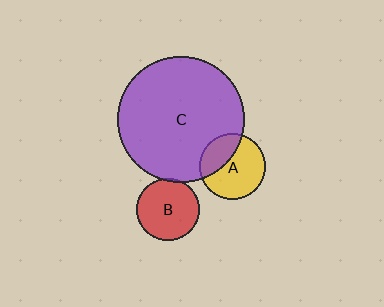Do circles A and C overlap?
Yes.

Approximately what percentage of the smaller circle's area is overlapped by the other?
Approximately 30%.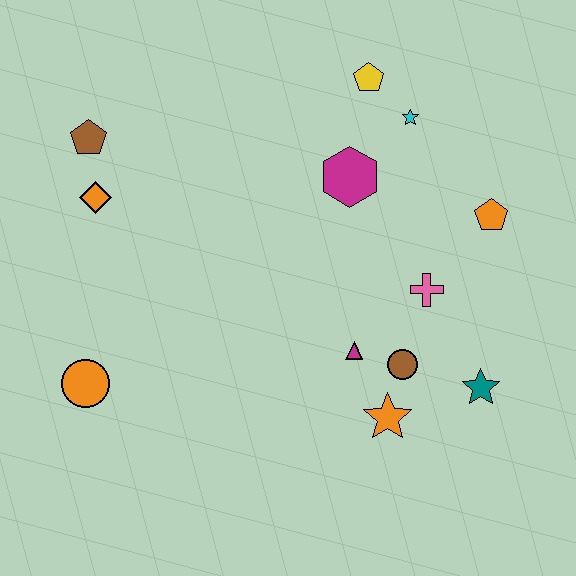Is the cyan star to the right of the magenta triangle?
Yes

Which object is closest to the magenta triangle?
The brown circle is closest to the magenta triangle.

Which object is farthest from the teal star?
The brown pentagon is farthest from the teal star.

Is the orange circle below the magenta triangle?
Yes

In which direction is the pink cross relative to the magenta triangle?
The pink cross is to the right of the magenta triangle.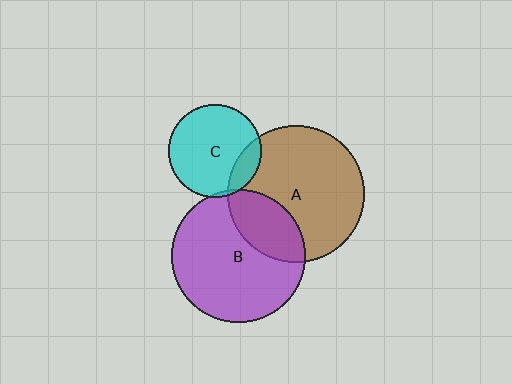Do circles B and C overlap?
Yes.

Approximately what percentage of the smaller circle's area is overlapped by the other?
Approximately 5%.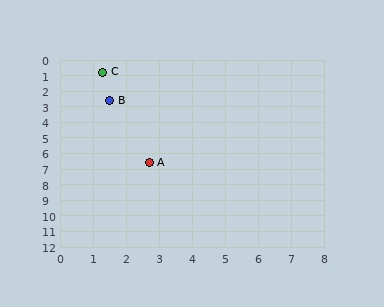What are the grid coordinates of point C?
Point C is at approximately (1.3, 0.8).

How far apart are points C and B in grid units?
Points C and B are about 1.8 grid units apart.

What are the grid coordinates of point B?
Point B is at approximately (1.5, 2.6).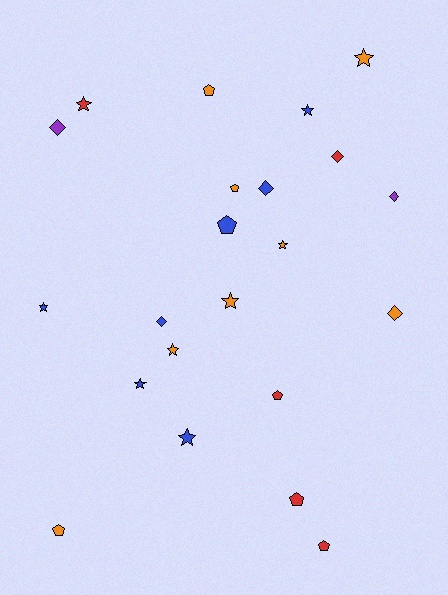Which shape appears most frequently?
Star, with 9 objects.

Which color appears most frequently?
Orange, with 8 objects.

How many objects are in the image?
There are 22 objects.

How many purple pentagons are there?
There are no purple pentagons.